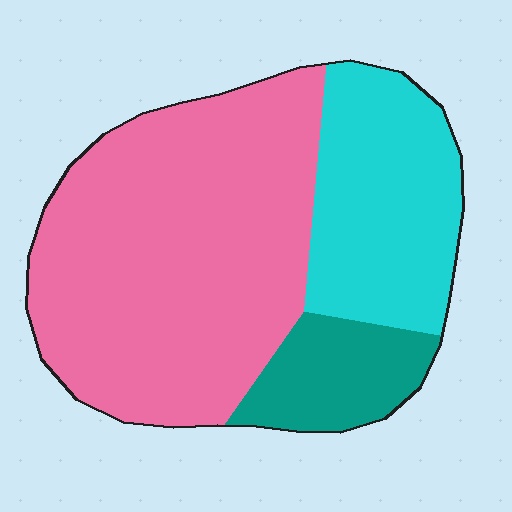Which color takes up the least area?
Teal, at roughly 15%.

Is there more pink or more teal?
Pink.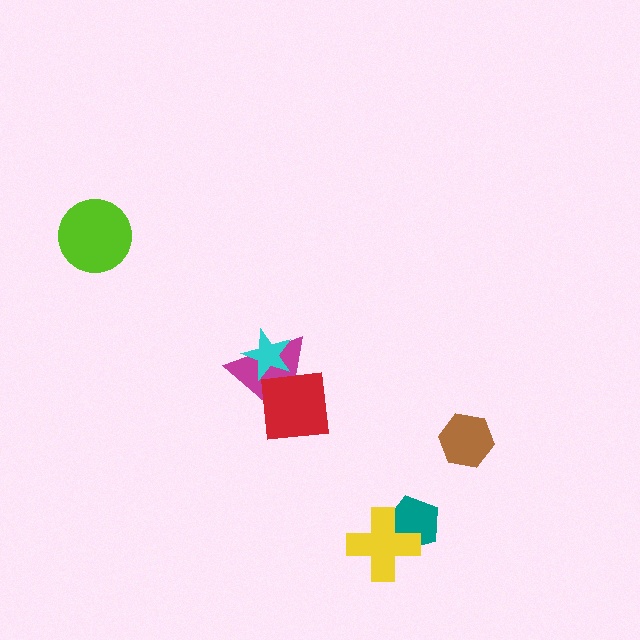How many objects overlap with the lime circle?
0 objects overlap with the lime circle.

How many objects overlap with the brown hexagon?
0 objects overlap with the brown hexagon.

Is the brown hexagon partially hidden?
No, no other shape covers it.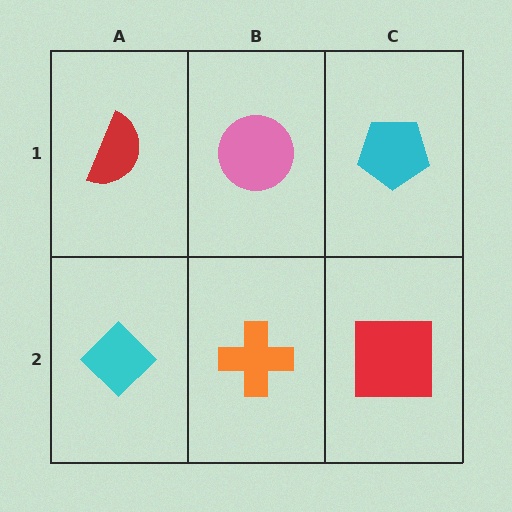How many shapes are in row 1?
3 shapes.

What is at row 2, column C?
A red square.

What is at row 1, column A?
A red semicircle.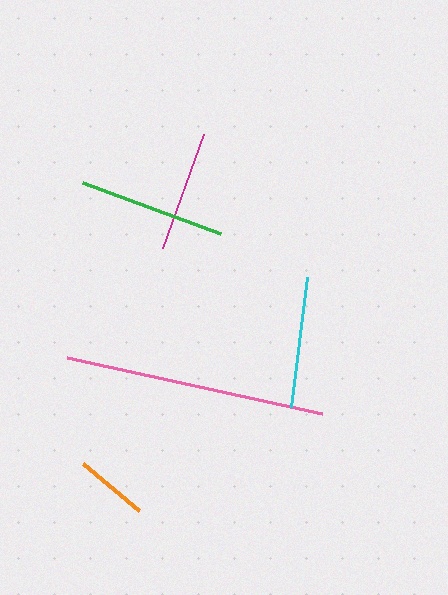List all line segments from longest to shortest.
From longest to shortest: pink, green, cyan, magenta, orange.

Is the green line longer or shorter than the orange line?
The green line is longer than the orange line.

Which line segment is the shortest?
The orange line is the shortest at approximately 73 pixels.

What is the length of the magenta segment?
The magenta segment is approximately 121 pixels long.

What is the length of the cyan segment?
The cyan segment is approximately 131 pixels long.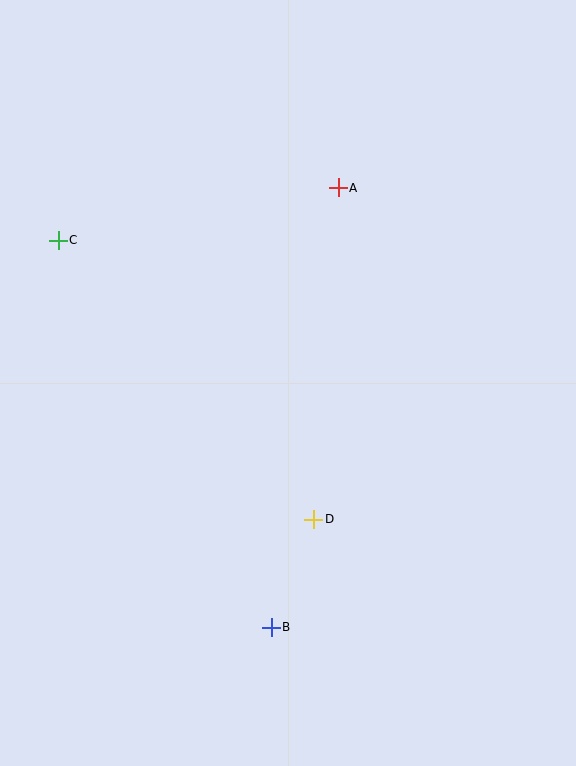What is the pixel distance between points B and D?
The distance between B and D is 116 pixels.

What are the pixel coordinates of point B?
Point B is at (271, 627).